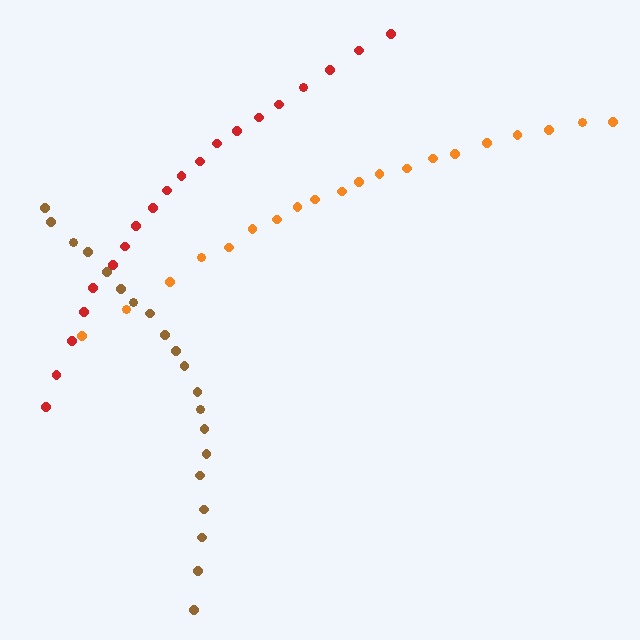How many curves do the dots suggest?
There are 3 distinct paths.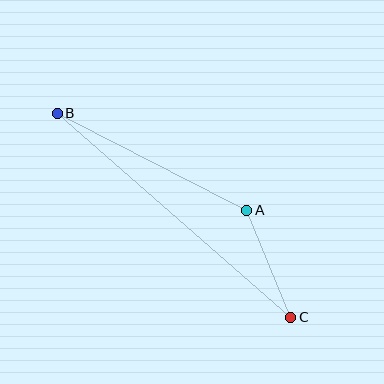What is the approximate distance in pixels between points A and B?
The distance between A and B is approximately 213 pixels.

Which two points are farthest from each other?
Points B and C are farthest from each other.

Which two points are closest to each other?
Points A and C are closest to each other.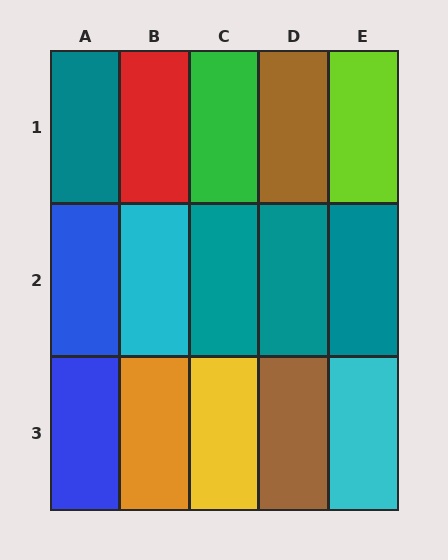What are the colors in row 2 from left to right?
Blue, cyan, teal, teal, teal.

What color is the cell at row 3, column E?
Cyan.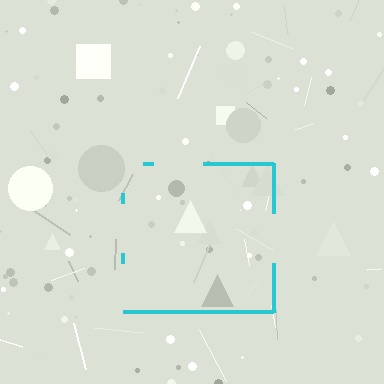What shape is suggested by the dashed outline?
The dashed outline suggests a square.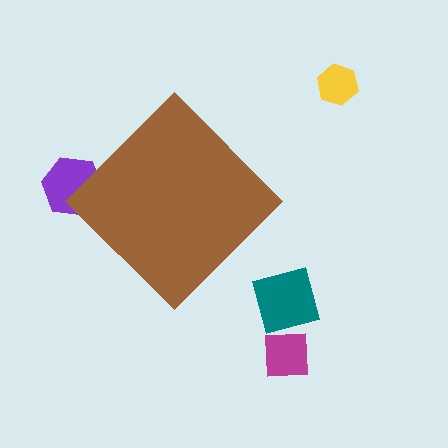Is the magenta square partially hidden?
No, the magenta square is fully visible.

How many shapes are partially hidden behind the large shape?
1 shape is partially hidden.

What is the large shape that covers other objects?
A brown diamond.